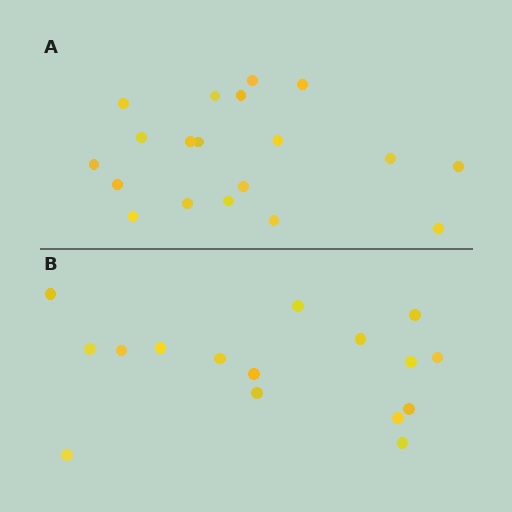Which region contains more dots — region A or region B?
Region A (the top region) has more dots.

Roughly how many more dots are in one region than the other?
Region A has just a few more — roughly 2 or 3 more dots than region B.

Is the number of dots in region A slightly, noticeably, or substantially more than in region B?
Region A has only slightly more — the two regions are fairly close. The ratio is roughly 1.2 to 1.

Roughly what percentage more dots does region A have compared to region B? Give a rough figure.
About 20% more.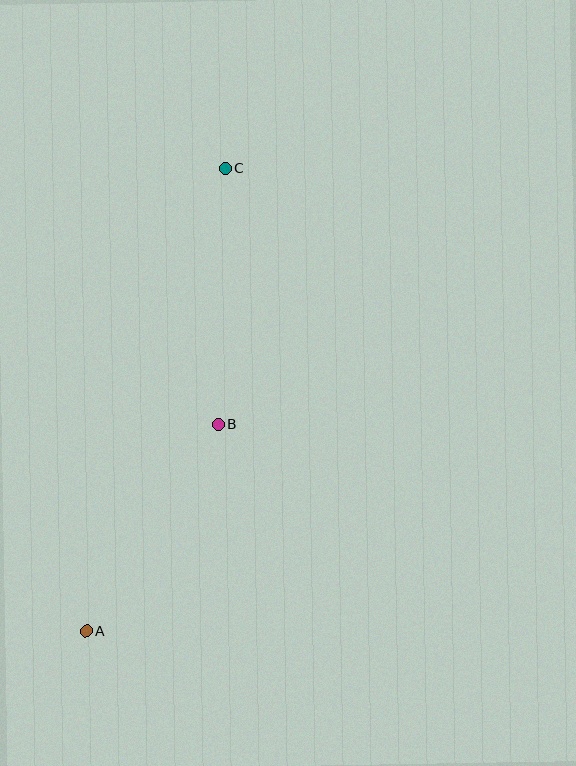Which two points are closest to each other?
Points A and B are closest to each other.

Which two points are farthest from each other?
Points A and C are farthest from each other.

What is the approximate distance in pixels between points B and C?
The distance between B and C is approximately 256 pixels.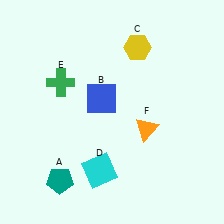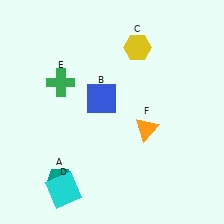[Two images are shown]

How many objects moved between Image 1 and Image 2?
1 object moved between the two images.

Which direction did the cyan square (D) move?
The cyan square (D) moved left.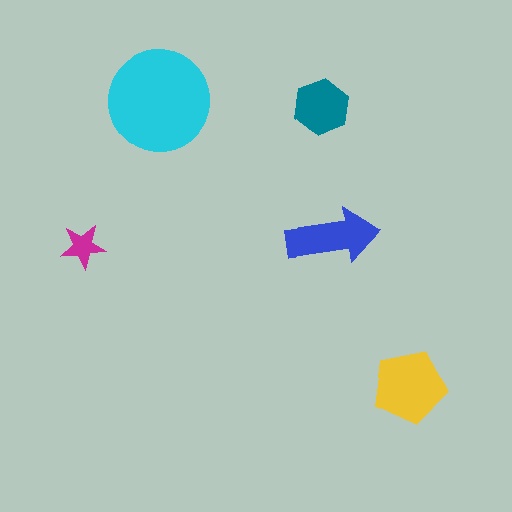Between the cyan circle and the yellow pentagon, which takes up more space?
The cyan circle.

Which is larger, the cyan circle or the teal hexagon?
The cyan circle.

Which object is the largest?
The cyan circle.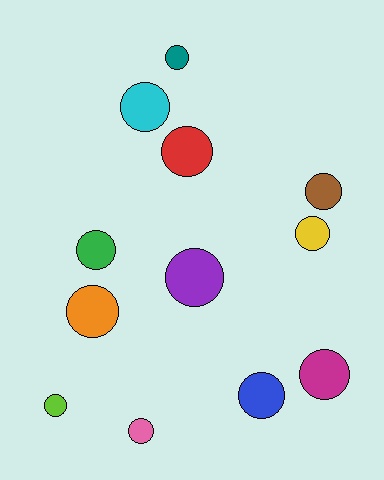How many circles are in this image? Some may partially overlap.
There are 12 circles.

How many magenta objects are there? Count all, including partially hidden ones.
There is 1 magenta object.